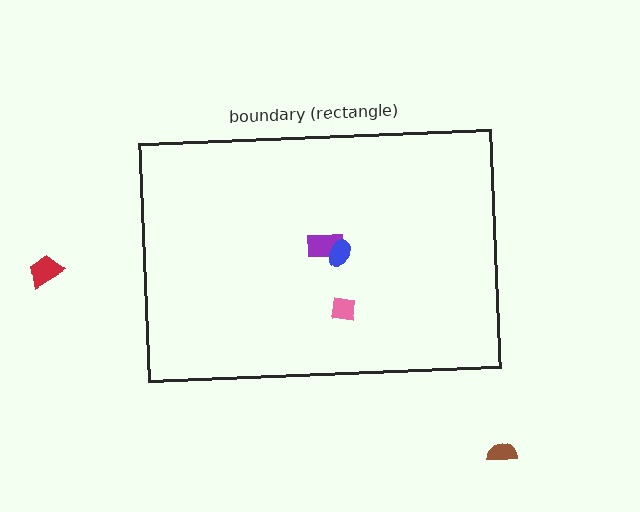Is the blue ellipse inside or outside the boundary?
Inside.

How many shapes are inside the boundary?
3 inside, 2 outside.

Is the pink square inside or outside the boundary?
Inside.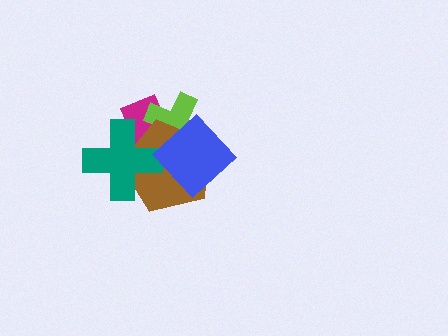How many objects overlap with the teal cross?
4 objects overlap with the teal cross.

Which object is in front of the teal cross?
The blue diamond is in front of the teal cross.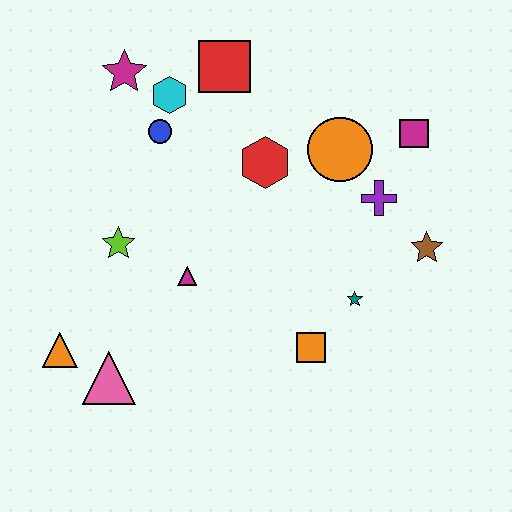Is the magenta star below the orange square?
No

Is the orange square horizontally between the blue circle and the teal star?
Yes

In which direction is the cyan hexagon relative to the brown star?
The cyan hexagon is to the left of the brown star.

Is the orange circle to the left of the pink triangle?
No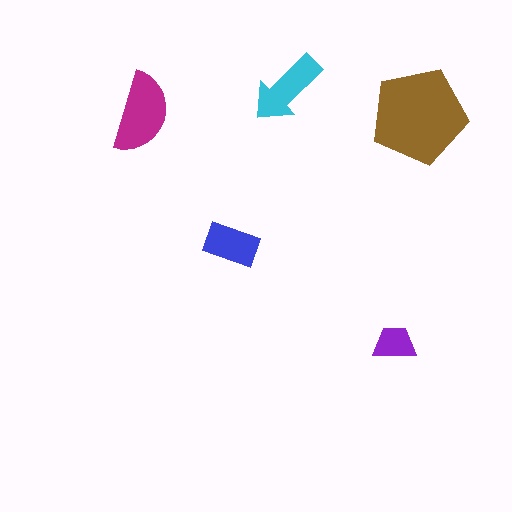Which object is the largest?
The brown pentagon.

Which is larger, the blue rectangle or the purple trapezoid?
The blue rectangle.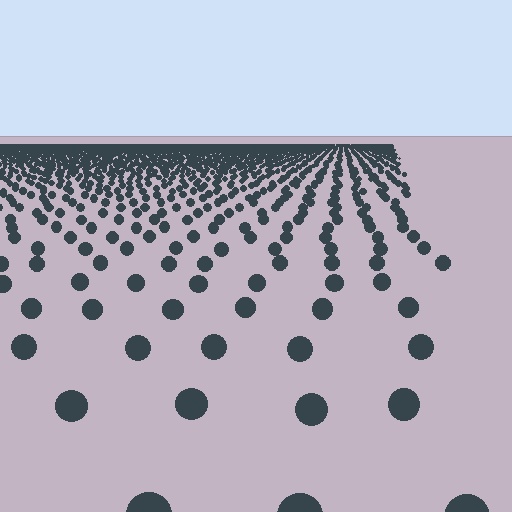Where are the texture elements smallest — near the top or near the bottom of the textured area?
Near the top.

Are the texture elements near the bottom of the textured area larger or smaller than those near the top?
Larger. Near the bottom, elements are closer to the viewer and appear at a bigger on-screen size.